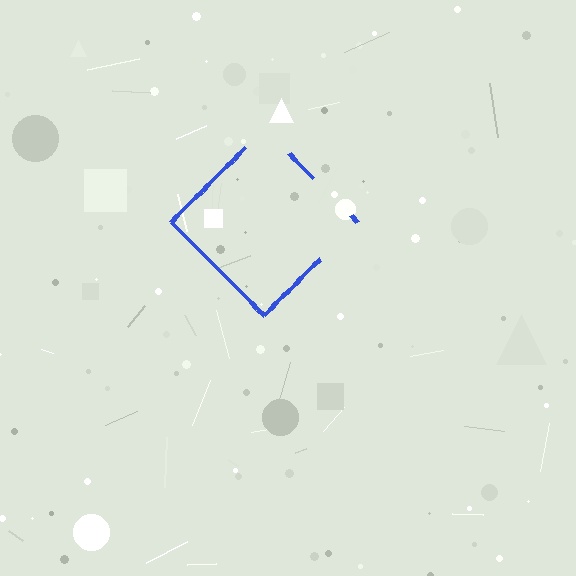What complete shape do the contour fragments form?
The contour fragments form a diamond.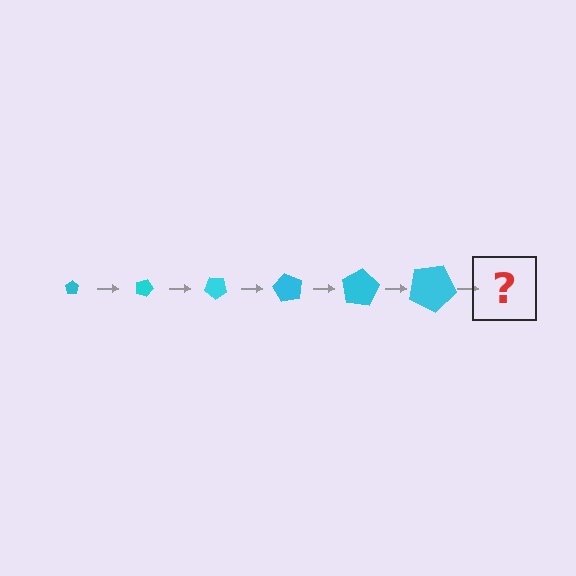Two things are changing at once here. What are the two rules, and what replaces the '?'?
The two rules are that the pentagon grows larger each step and it rotates 20 degrees each step. The '?' should be a pentagon, larger than the previous one and rotated 120 degrees from the start.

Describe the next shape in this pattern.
It should be a pentagon, larger than the previous one and rotated 120 degrees from the start.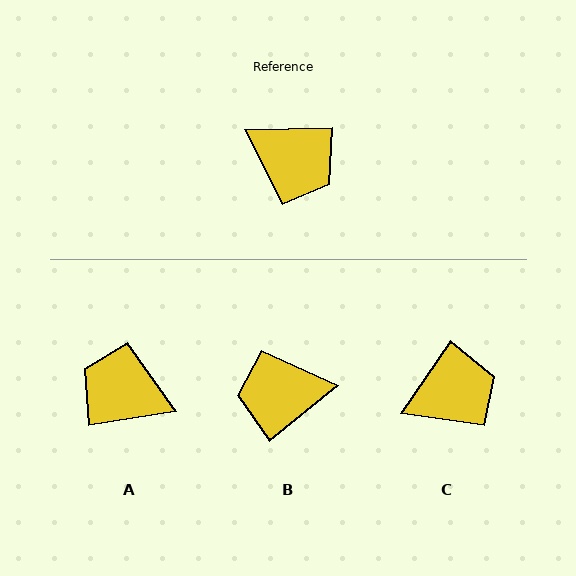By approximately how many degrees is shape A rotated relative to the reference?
Approximately 172 degrees clockwise.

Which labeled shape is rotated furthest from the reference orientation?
A, about 172 degrees away.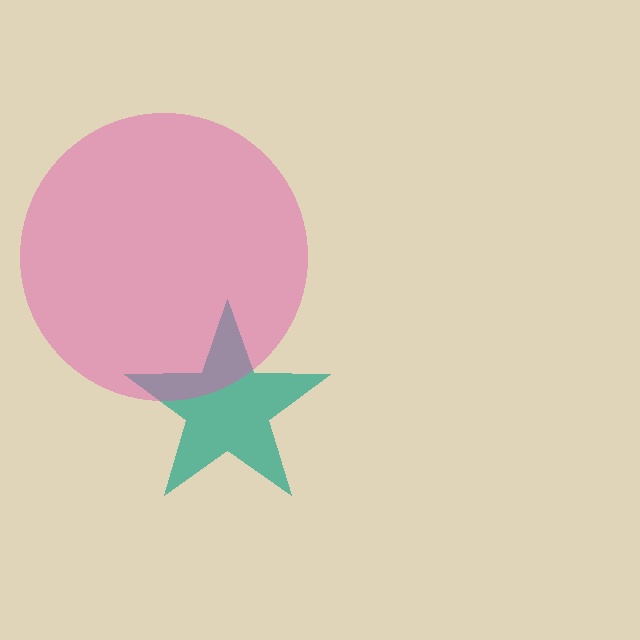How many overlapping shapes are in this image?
There are 2 overlapping shapes in the image.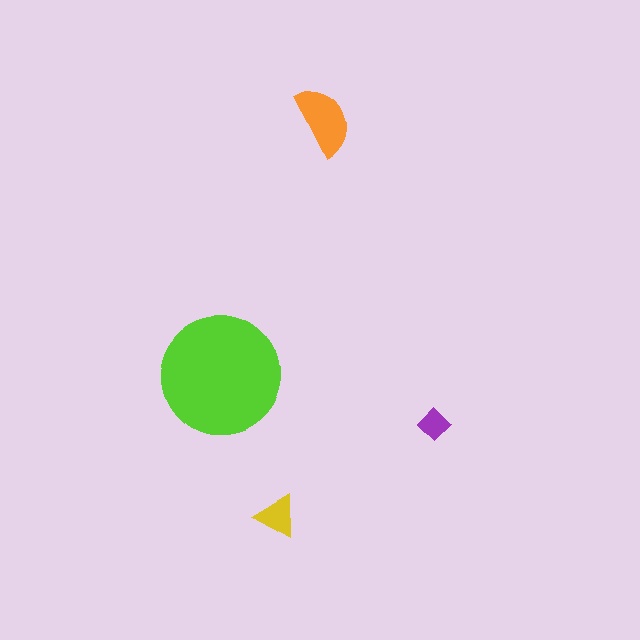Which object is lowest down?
The yellow triangle is bottommost.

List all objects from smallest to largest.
The purple diamond, the yellow triangle, the orange semicircle, the lime circle.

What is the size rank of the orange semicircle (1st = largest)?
2nd.